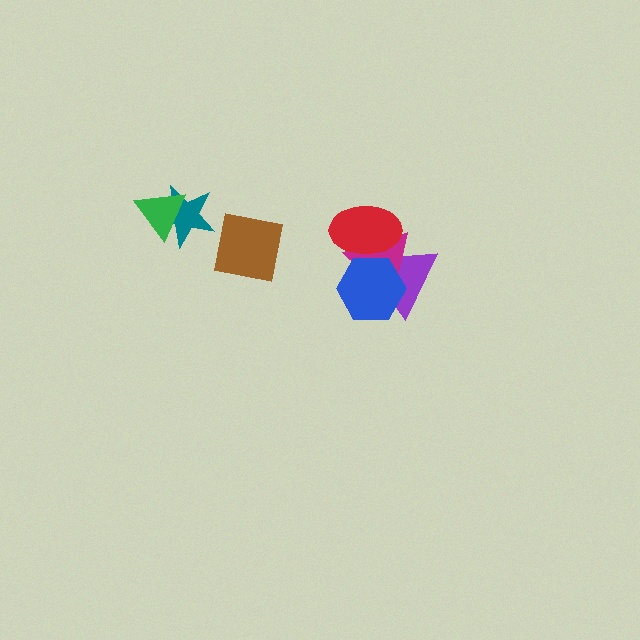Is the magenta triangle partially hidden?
Yes, it is partially covered by another shape.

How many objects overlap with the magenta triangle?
3 objects overlap with the magenta triangle.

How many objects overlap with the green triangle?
1 object overlaps with the green triangle.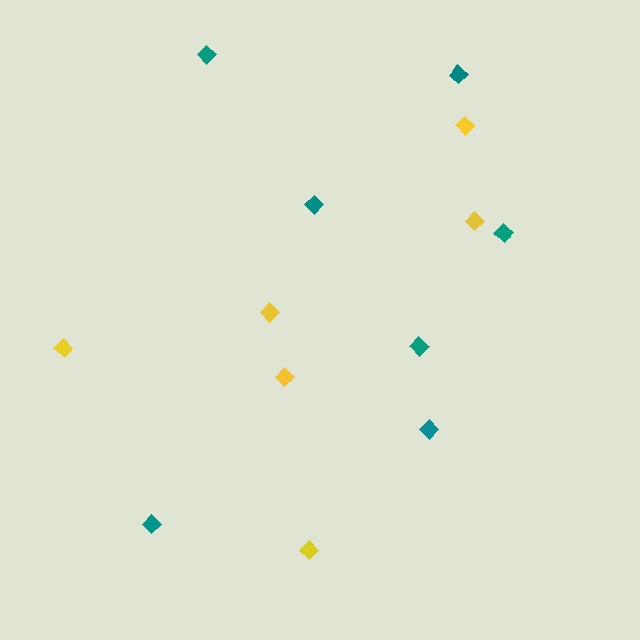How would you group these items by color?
There are 2 groups: one group of teal diamonds (7) and one group of yellow diamonds (6).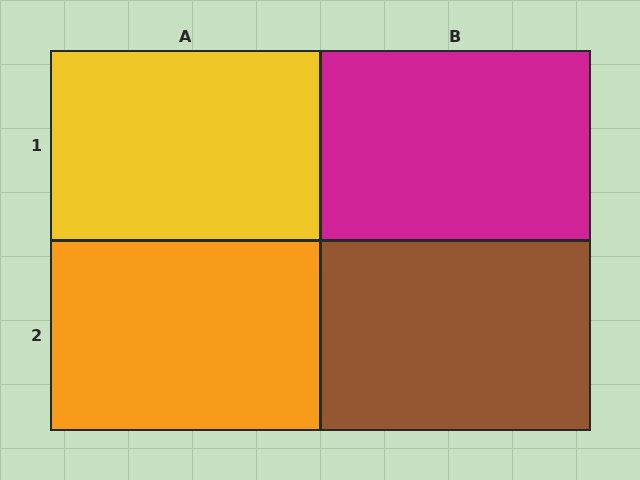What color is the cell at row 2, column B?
Brown.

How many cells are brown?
1 cell is brown.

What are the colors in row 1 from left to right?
Yellow, magenta.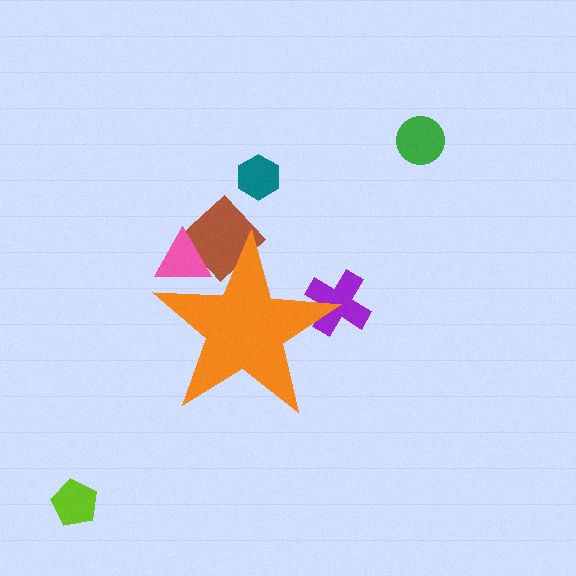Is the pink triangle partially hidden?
Yes, the pink triangle is partially hidden behind the orange star.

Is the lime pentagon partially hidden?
No, the lime pentagon is fully visible.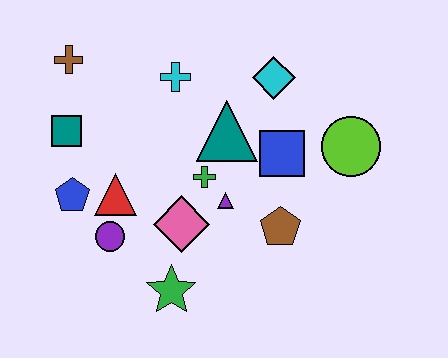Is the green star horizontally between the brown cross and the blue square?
Yes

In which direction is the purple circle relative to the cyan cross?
The purple circle is below the cyan cross.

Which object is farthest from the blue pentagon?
The lime circle is farthest from the blue pentagon.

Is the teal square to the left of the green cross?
Yes